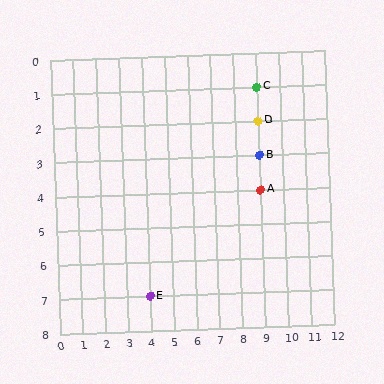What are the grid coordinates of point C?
Point C is at grid coordinates (9, 1).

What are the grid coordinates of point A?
Point A is at grid coordinates (9, 4).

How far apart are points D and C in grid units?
Points D and C are 1 row apart.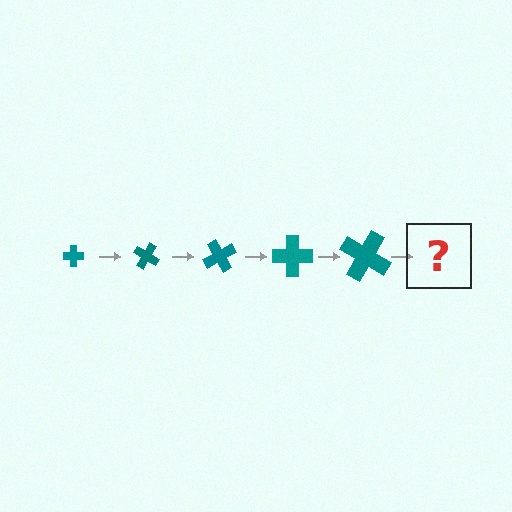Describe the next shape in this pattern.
It should be a cross, larger than the previous one and rotated 150 degrees from the start.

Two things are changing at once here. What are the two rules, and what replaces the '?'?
The two rules are that the cross grows larger each step and it rotates 30 degrees each step. The '?' should be a cross, larger than the previous one and rotated 150 degrees from the start.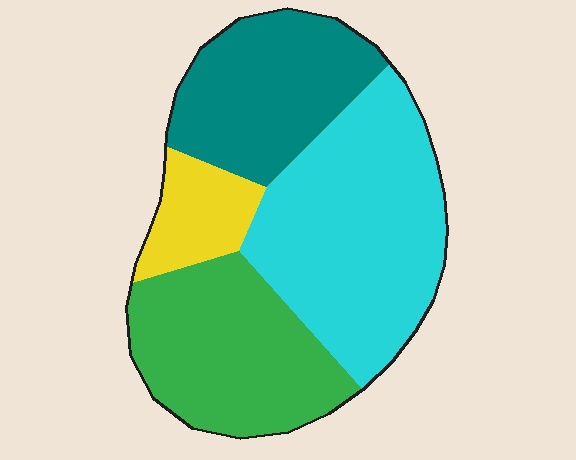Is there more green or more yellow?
Green.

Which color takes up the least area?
Yellow, at roughly 10%.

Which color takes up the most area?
Cyan, at roughly 40%.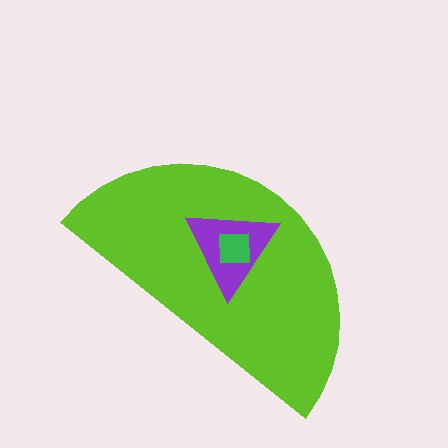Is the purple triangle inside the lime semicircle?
Yes.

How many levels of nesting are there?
3.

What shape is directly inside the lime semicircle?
The purple triangle.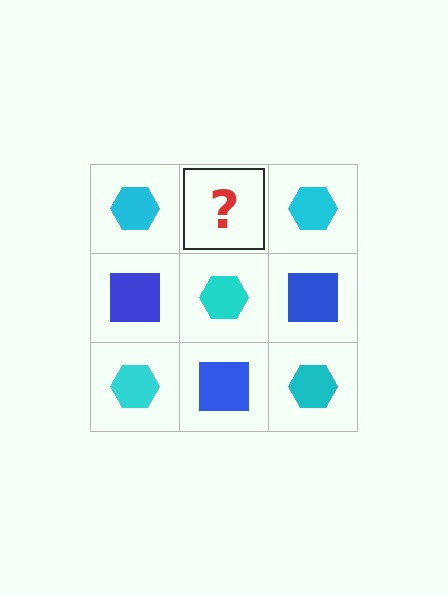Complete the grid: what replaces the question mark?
The question mark should be replaced with a blue square.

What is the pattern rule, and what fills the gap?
The rule is that it alternates cyan hexagon and blue square in a checkerboard pattern. The gap should be filled with a blue square.